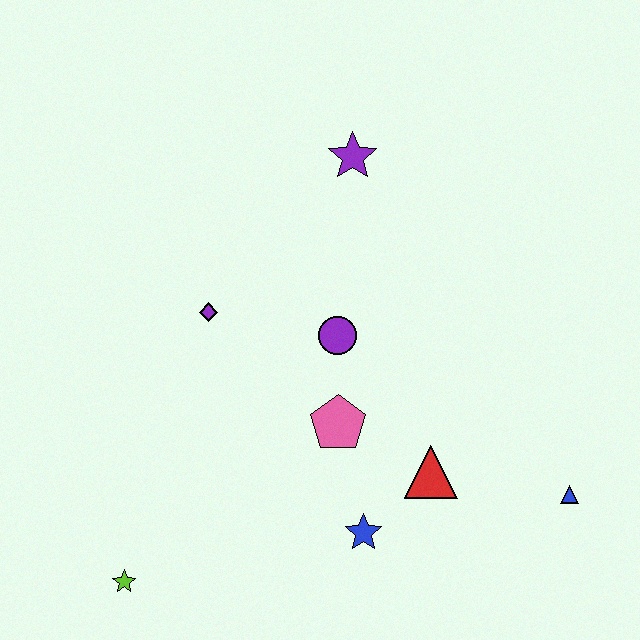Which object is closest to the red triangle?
The blue star is closest to the red triangle.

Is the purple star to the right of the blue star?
No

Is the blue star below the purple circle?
Yes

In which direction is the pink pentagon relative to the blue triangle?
The pink pentagon is to the left of the blue triangle.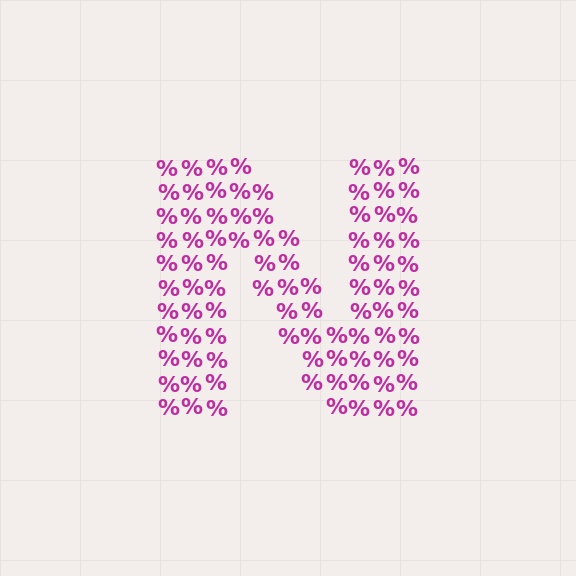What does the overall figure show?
The overall figure shows the letter N.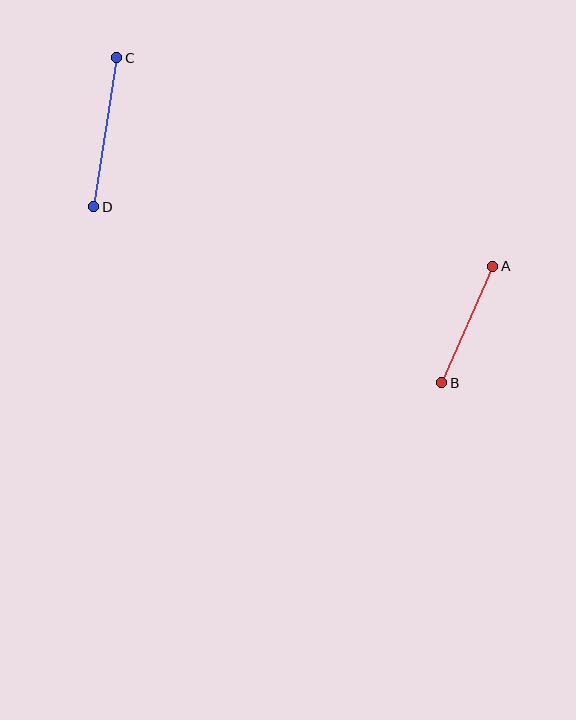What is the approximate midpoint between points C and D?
The midpoint is at approximately (105, 132) pixels.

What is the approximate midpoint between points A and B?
The midpoint is at approximately (467, 325) pixels.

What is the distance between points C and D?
The distance is approximately 151 pixels.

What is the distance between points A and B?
The distance is approximately 127 pixels.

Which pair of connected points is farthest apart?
Points C and D are farthest apart.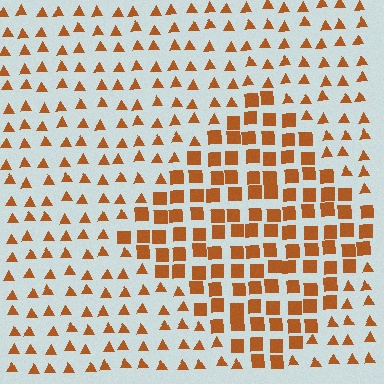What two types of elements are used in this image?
The image uses squares inside the diamond region and triangles outside it.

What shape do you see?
I see a diamond.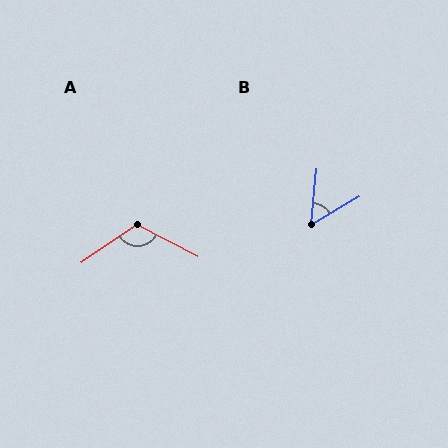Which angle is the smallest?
B, at approximately 55 degrees.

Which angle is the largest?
A, at approximately 118 degrees.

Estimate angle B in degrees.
Approximately 55 degrees.